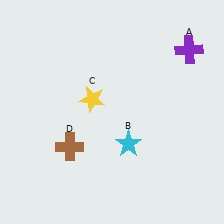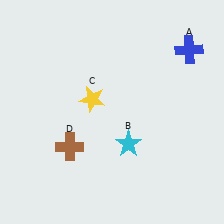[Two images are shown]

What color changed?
The cross (A) changed from purple in Image 1 to blue in Image 2.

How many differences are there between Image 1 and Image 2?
There is 1 difference between the two images.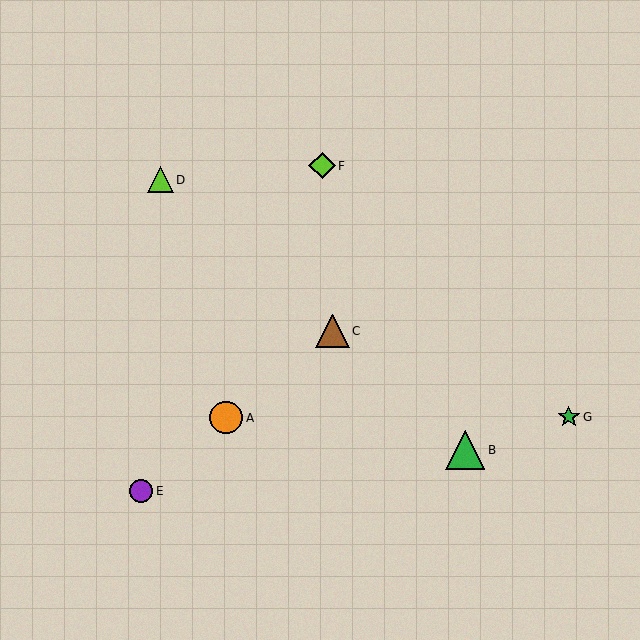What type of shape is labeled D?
Shape D is a lime triangle.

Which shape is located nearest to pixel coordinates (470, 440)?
The green triangle (labeled B) at (465, 450) is nearest to that location.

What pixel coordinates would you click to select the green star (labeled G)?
Click at (569, 417) to select the green star G.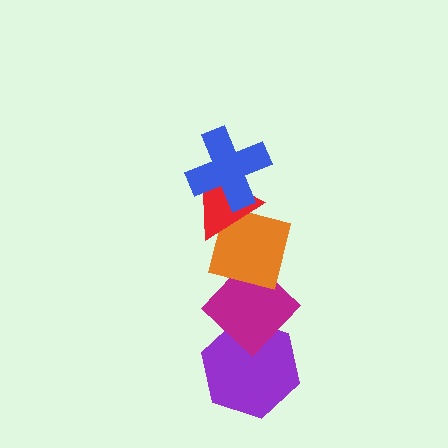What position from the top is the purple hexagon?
The purple hexagon is 5th from the top.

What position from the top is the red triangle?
The red triangle is 2nd from the top.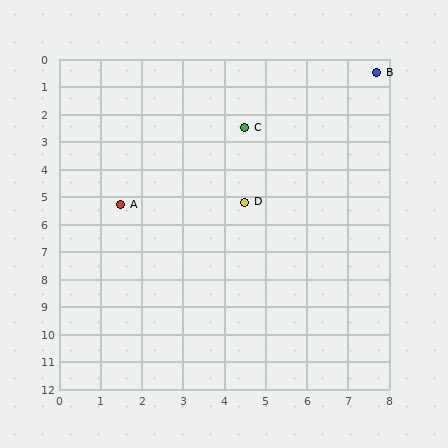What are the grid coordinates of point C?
Point C is at approximately (4.5, 2.5).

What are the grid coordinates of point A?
Point A is at approximately (1.5, 5.3).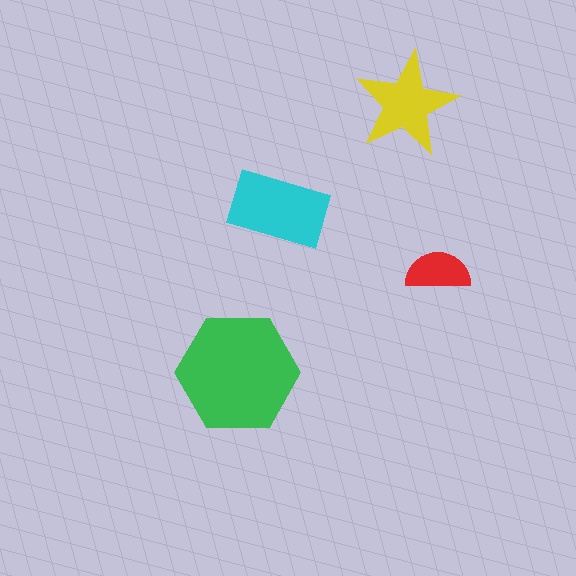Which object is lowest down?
The green hexagon is bottommost.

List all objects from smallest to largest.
The red semicircle, the yellow star, the cyan rectangle, the green hexagon.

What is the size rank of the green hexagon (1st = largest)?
1st.